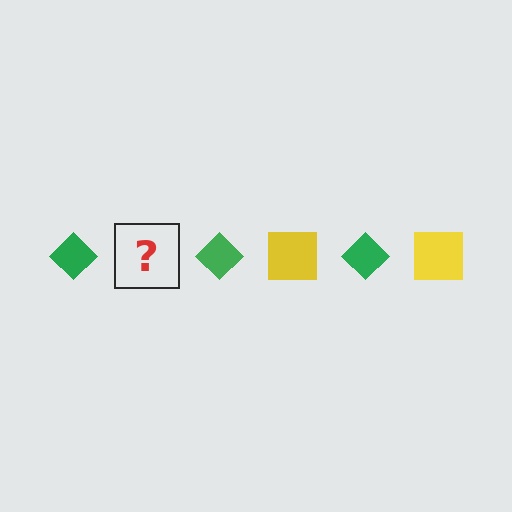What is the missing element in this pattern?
The missing element is a yellow square.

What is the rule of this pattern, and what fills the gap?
The rule is that the pattern alternates between green diamond and yellow square. The gap should be filled with a yellow square.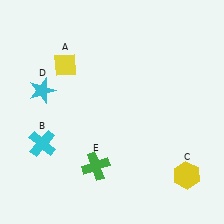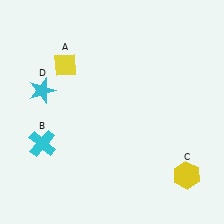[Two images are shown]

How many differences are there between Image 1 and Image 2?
There is 1 difference between the two images.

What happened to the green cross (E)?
The green cross (E) was removed in Image 2. It was in the bottom-left area of Image 1.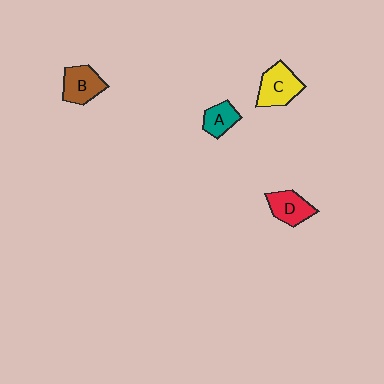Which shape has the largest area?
Shape C (yellow).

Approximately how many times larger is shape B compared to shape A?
Approximately 1.4 times.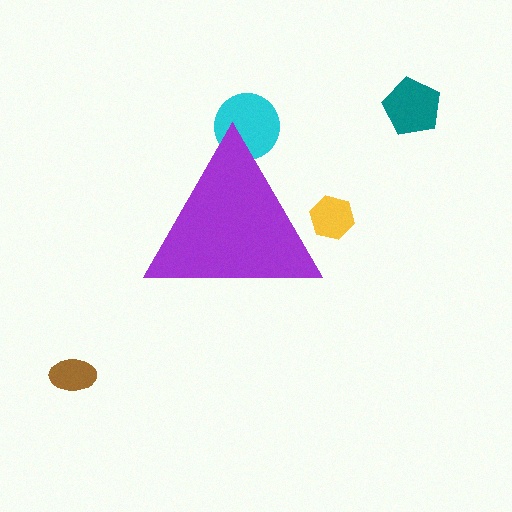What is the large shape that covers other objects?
A purple triangle.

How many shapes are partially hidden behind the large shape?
2 shapes are partially hidden.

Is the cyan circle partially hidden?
Yes, the cyan circle is partially hidden behind the purple triangle.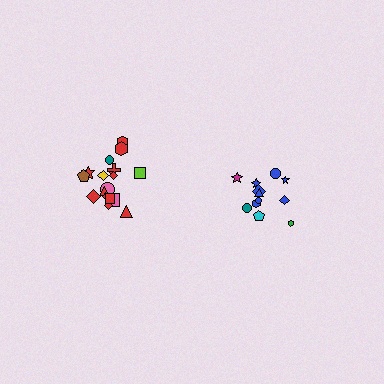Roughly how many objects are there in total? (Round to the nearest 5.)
Roughly 30 objects in total.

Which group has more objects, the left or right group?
The left group.